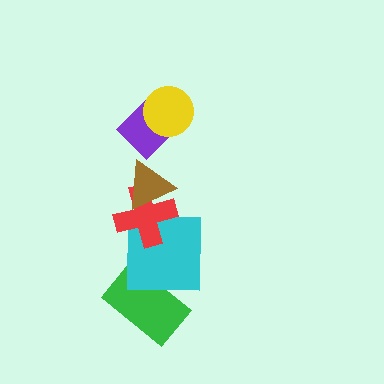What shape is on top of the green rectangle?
The cyan square is on top of the green rectangle.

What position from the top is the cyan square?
The cyan square is 5th from the top.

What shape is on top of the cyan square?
The red cross is on top of the cyan square.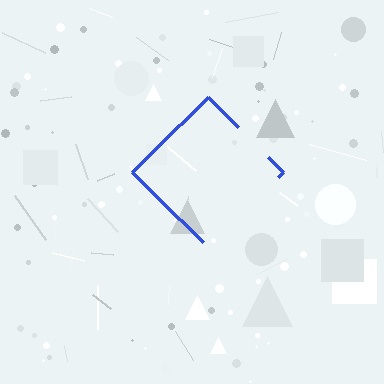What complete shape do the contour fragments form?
The contour fragments form a diamond.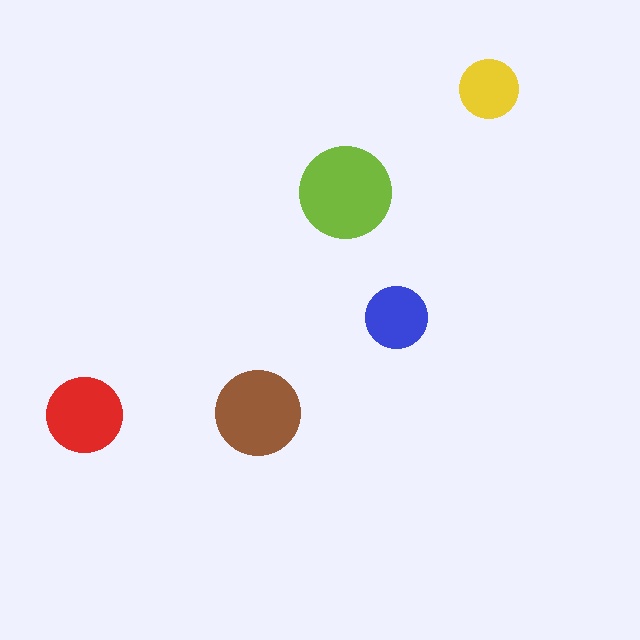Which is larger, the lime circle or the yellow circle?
The lime one.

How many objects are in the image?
There are 5 objects in the image.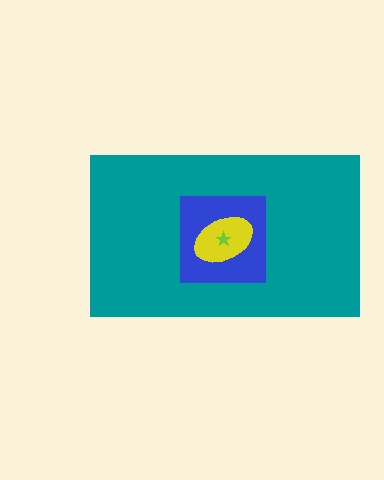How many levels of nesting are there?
4.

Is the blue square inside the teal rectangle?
Yes.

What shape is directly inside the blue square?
The yellow ellipse.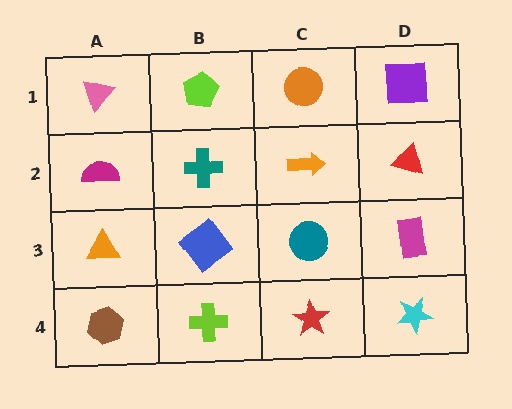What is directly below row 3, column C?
A red star.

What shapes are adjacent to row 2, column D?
A purple square (row 1, column D), a magenta rectangle (row 3, column D), an orange arrow (row 2, column C).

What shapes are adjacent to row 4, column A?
An orange triangle (row 3, column A), a lime cross (row 4, column B).